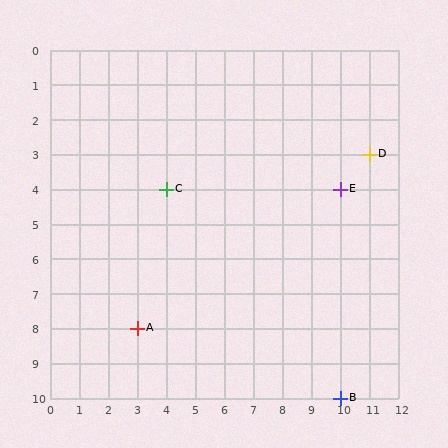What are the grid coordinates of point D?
Point D is at grid coordinates (11, 3).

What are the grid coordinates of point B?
Point B is at grid coordinates (10, 10).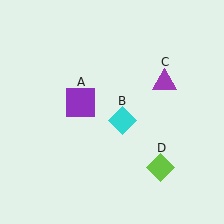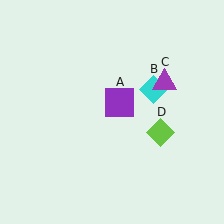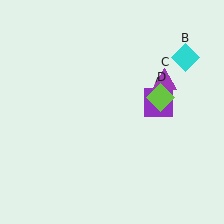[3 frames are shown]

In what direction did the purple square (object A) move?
The purple square (object A) moved right.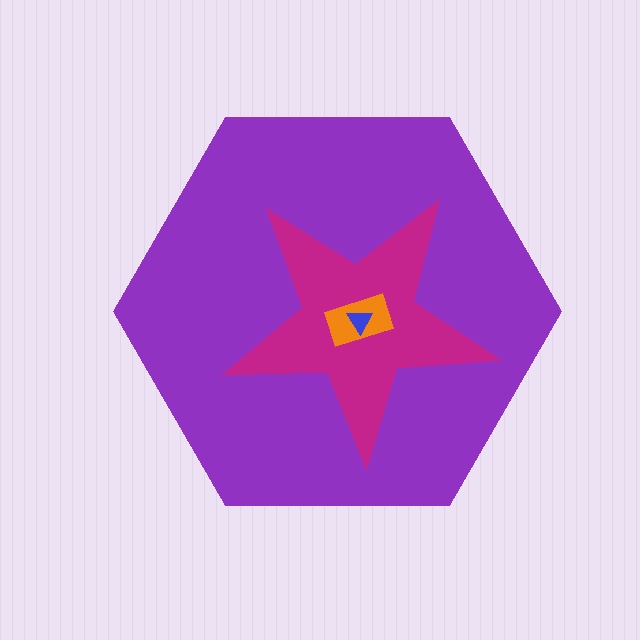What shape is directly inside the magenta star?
The orange rectangle.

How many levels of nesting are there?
4.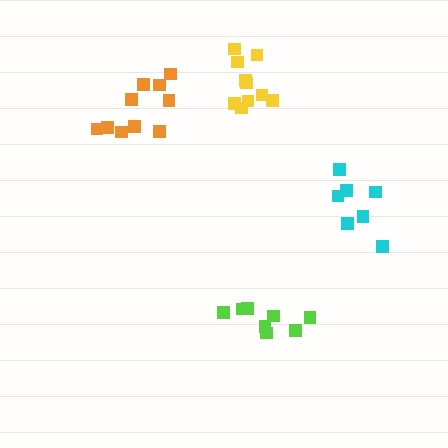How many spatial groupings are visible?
There are 4 spatial groupings.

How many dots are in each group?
Group 1: 7 dots, Group 2: 10 dots, Group 3: 10 dots, Group 4: 8 dots (35 total).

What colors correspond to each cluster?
The clusters are colored: cyan, orange, yellow, lime.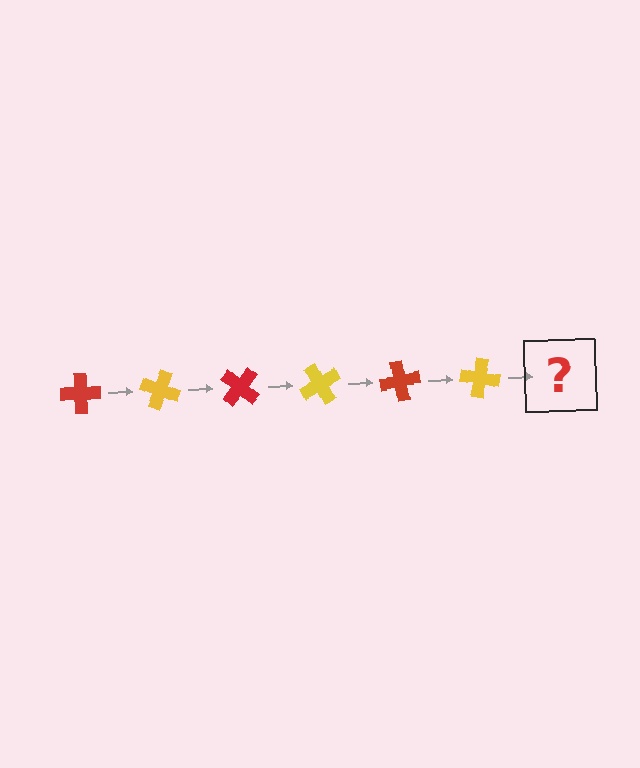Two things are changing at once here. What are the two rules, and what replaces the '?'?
The two rules are that it rotates 20 degrees each step and the color cycles through red and yellow. The '?' should be a red cross, rotated 120 degrees from the start.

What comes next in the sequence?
The next element should be a red cross, rotated 120 degrees from the start.